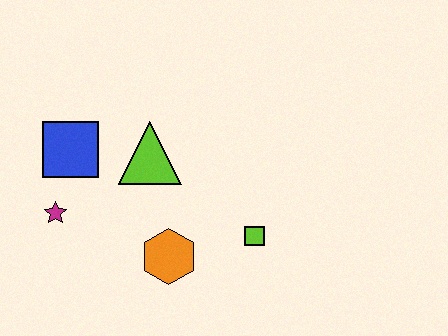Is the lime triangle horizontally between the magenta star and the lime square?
Yes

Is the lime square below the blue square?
Yes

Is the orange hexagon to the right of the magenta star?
Yes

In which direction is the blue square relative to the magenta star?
The blue square is above the magenta star.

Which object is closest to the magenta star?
The blue square is closest to the magenta star.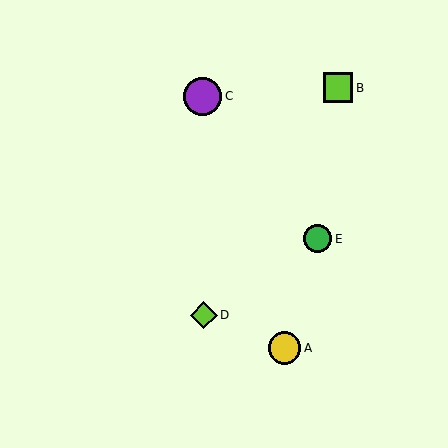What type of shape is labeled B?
Shape B is a lime square.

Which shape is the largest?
The purple circle (labeled C) is the largest.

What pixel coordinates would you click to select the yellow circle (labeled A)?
Click at (285, 348) to select the yellow circle A.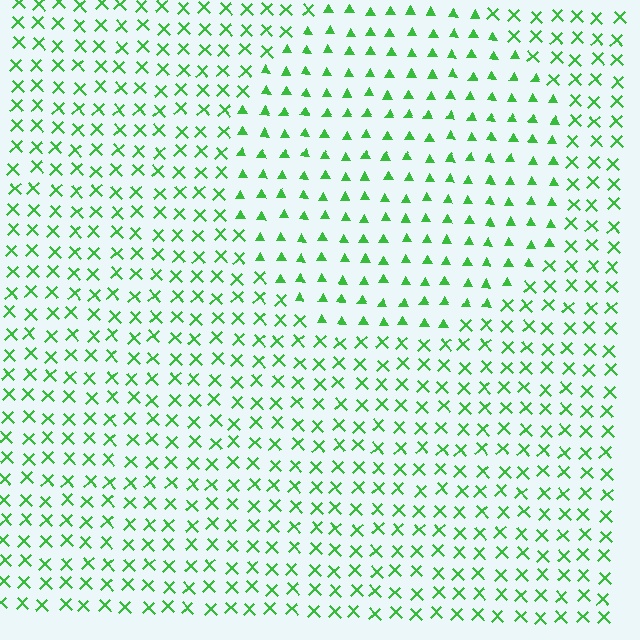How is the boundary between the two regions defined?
The boundary is defined by a change in element shape: triangles inside vs. X marks outside. All elements share the same color and spacing.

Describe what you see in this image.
The image is filled with small green elements arranged in a uniform grid. A circle-shaped region contains triangles, while the surrounding area contains X marks. The boundary is defined purely by the change in element shape.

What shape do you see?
I see a circle.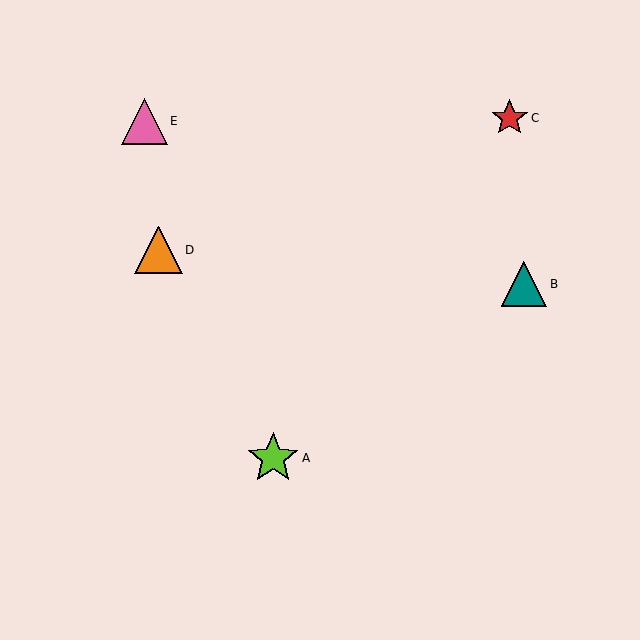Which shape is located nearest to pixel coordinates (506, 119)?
The red star (labeled C) at (510, 118) is nearest to that location.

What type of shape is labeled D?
Shape D is an orange triangle.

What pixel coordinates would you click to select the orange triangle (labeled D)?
Click at (158, 250) to select the orange triangle D.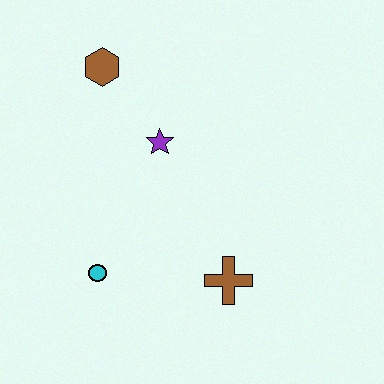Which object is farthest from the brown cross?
The brown hexagon is farthest from the brown cross.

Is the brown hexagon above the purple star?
Yes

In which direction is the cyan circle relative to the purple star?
The cyan circle is below the purple star.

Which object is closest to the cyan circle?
The brown cross is closest to the cyan circle.